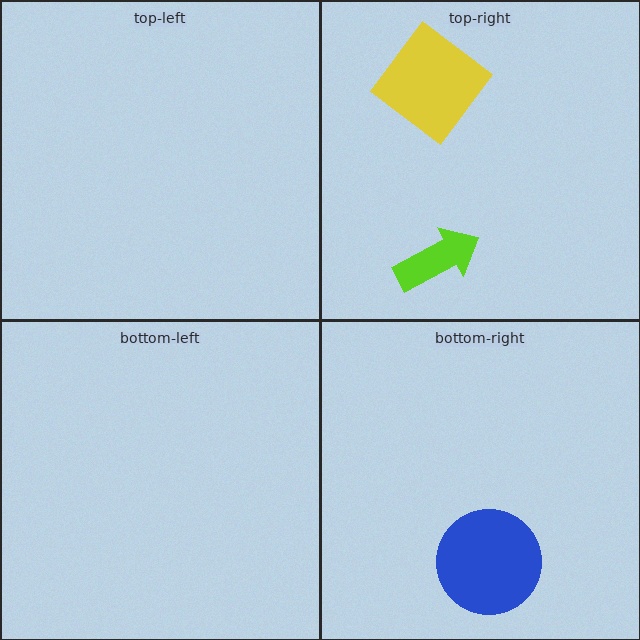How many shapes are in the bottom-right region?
1.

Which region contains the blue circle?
The bottom-right region.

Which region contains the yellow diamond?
The top-right region.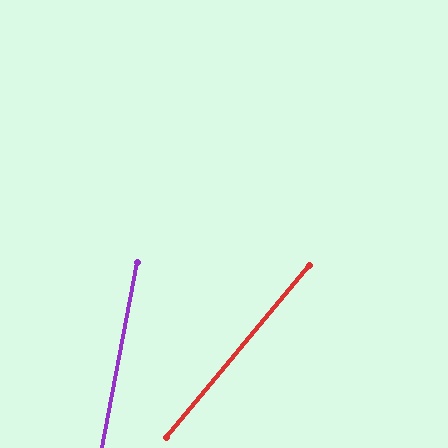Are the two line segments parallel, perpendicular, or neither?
Neither parallel nor perpendicular — they differ by about 29°.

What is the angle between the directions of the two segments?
Approximately 29 degrees.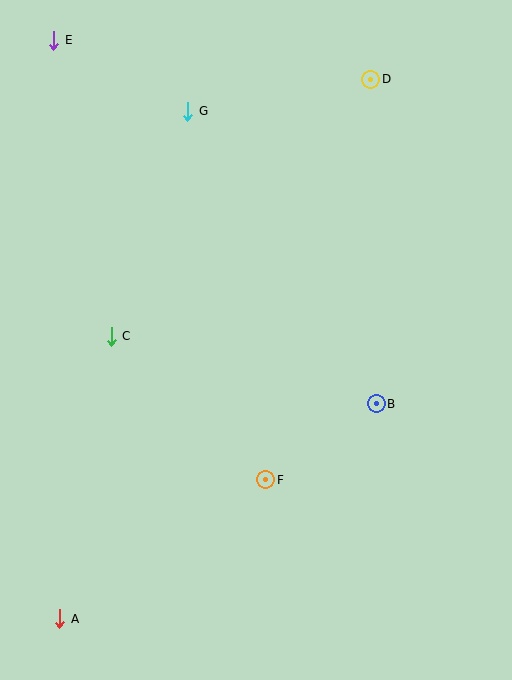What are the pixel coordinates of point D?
Point D is at (371, 79).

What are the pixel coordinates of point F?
Point F is at (266, 480).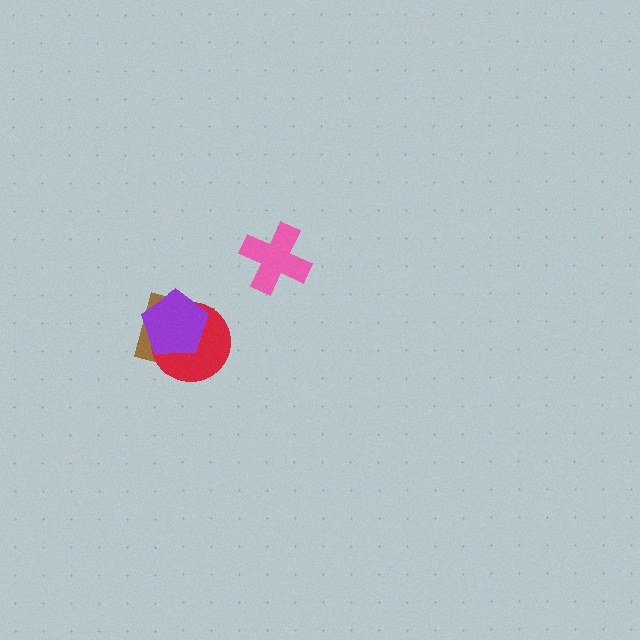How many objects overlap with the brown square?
2 objects overlap with the brown square.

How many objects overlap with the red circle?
2 objects overlap with the red circle.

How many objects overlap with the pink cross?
0 objects overlap with the pink cross.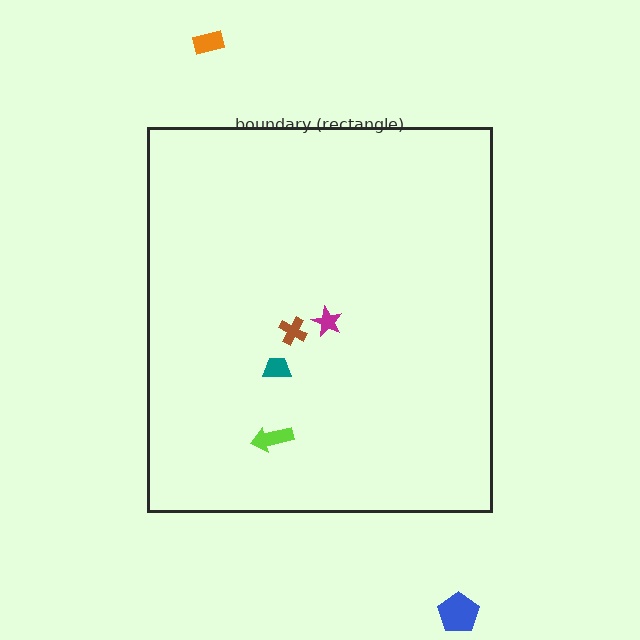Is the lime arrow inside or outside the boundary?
Inside.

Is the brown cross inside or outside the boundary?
Inside.